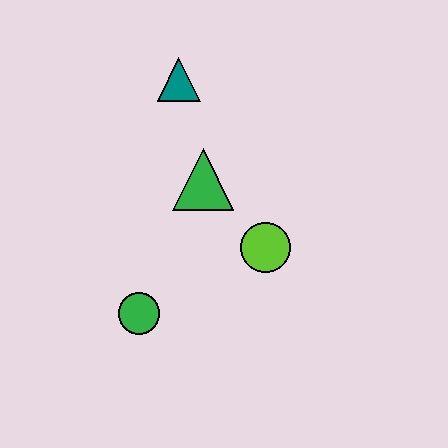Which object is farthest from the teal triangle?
The green circle is farthest from the teal triangle.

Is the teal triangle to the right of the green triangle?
No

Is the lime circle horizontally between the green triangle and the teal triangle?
No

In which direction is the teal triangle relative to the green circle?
The teal triangle is above the green circle.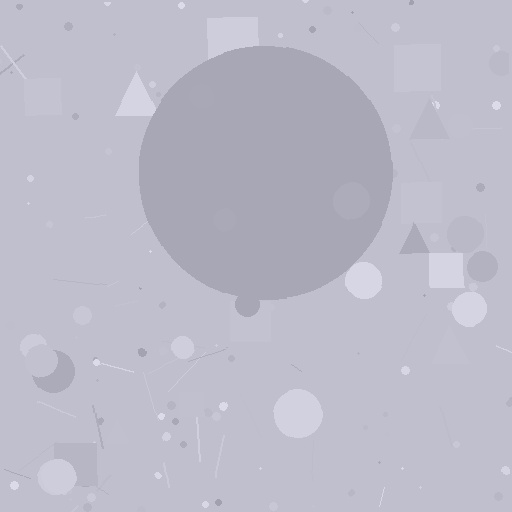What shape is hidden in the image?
A circle is hidden in the image.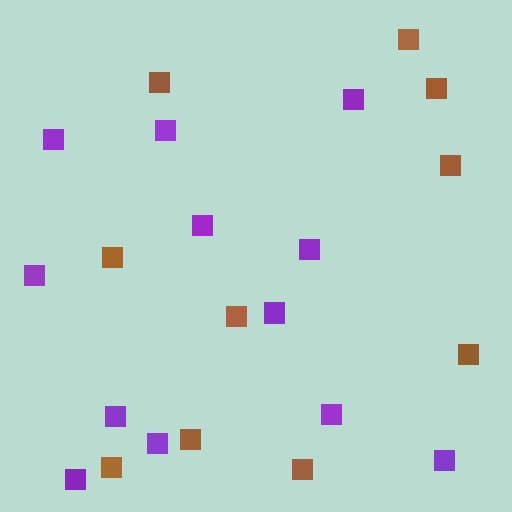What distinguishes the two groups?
There are 2 groups: one group of purple squares (12) and one group of brown squares (10).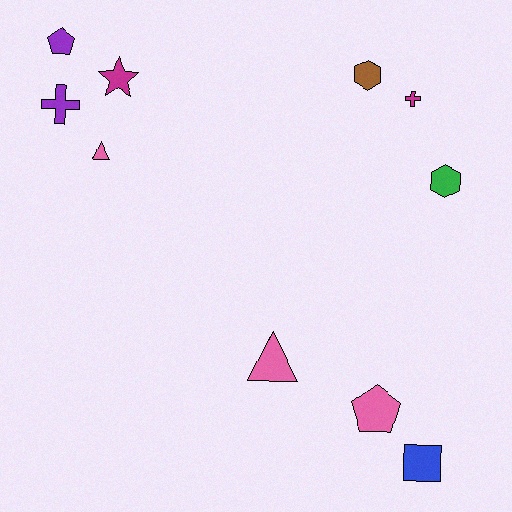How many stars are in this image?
There is 1 star.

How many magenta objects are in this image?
There are 2 magenta objects.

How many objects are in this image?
There are 10 objects.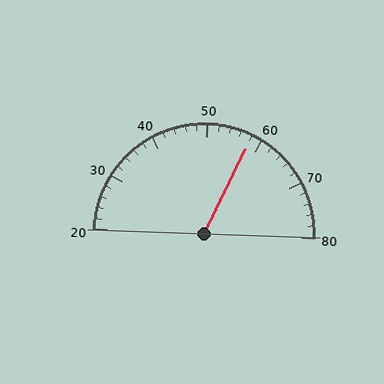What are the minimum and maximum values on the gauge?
The gauge ranges from 20 to 80.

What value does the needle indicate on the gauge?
The needle indicates approximately 58.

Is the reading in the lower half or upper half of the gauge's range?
The reading is in the upper half of the range (20 to 80).